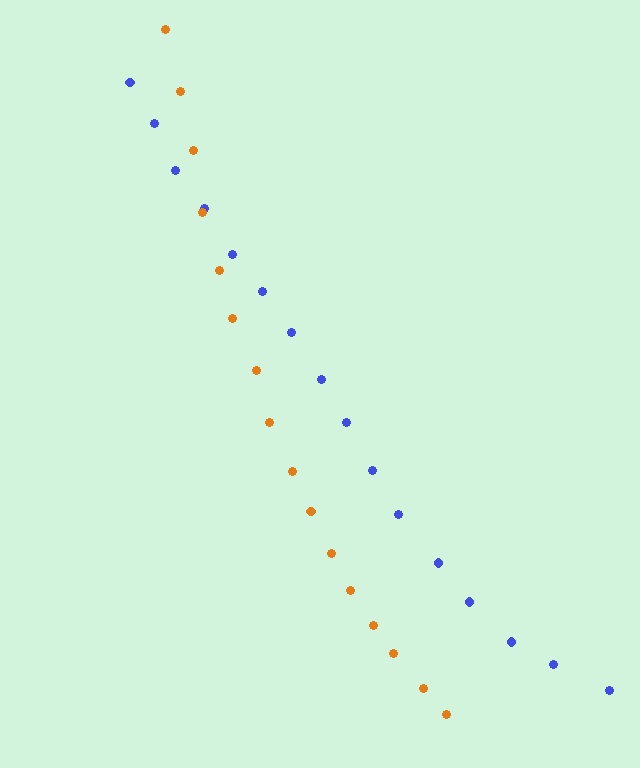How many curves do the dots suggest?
There are 2 distinct paths.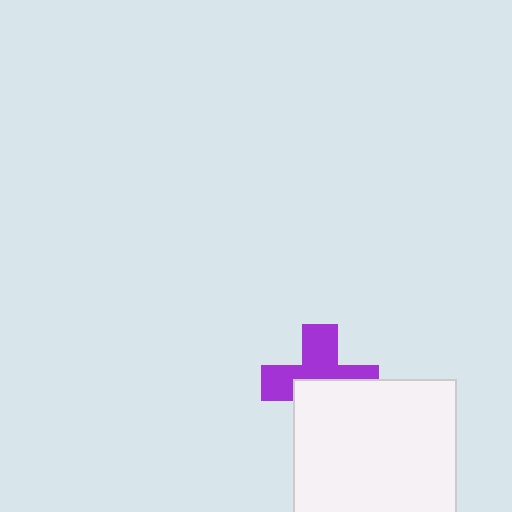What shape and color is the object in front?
The object in front is a white square.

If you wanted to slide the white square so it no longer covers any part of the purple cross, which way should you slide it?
Slide it down — that is the most direct way to separate the two shapes.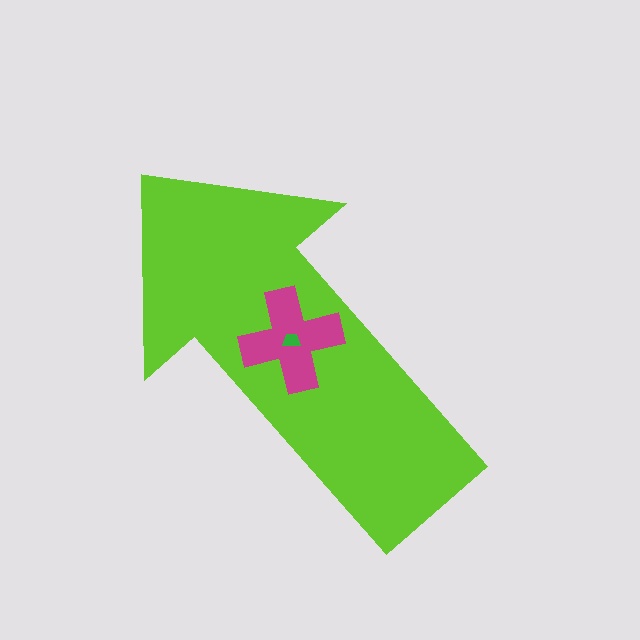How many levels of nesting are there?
3.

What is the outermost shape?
The lime arrow.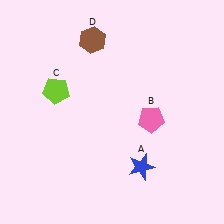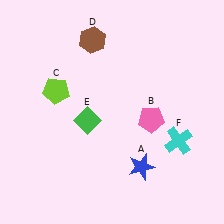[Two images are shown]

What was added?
A green diamond (E), a cyan cross (F) were added in Image 2.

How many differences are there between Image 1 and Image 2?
There are 2 differences between the two images.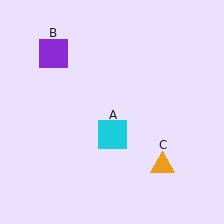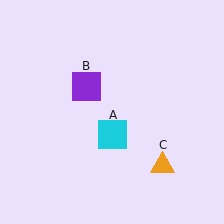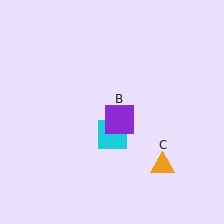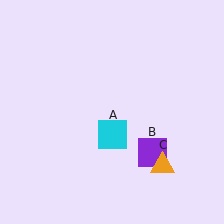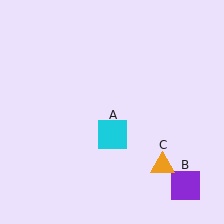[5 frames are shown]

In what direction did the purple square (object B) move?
The purple square (object B) moved down and to the right.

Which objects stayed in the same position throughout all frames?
Cyan square (object A) and orange triangle (object C) remained stationary.